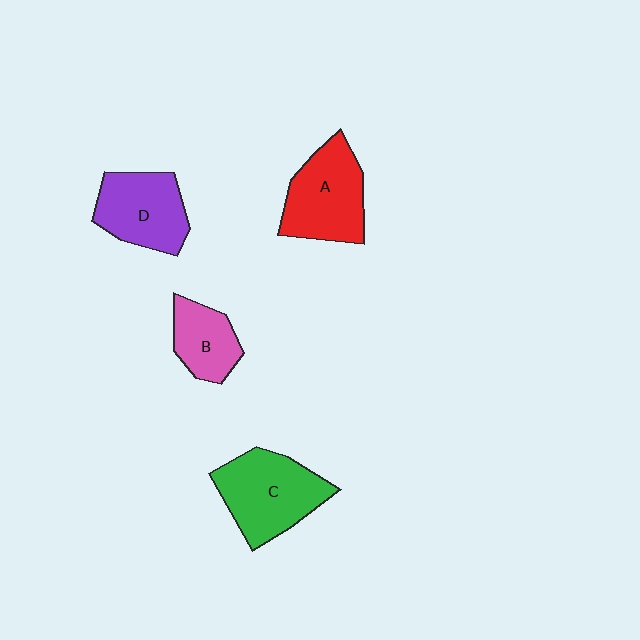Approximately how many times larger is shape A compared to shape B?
Approximately 1.6 times.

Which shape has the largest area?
Shape C (green).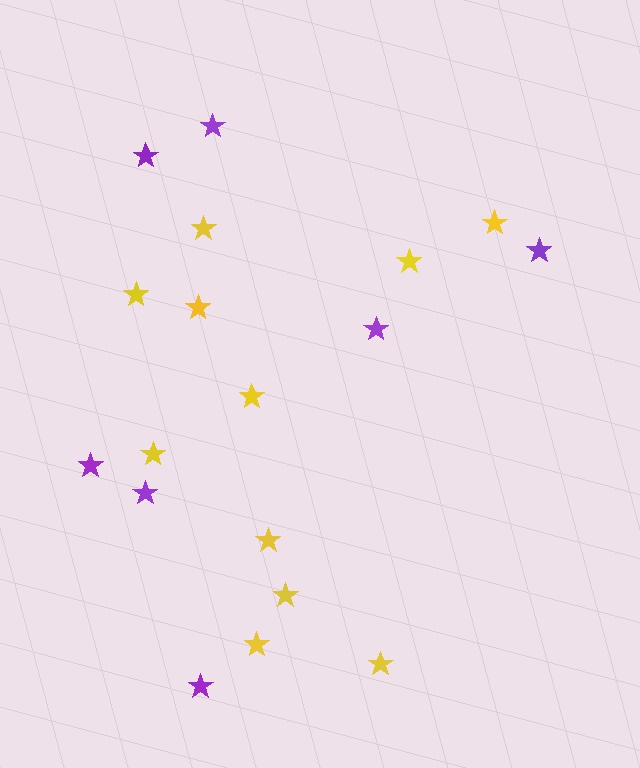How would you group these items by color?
There are 2 groups: one group of yellow stars (11) and one group of purple stars (7).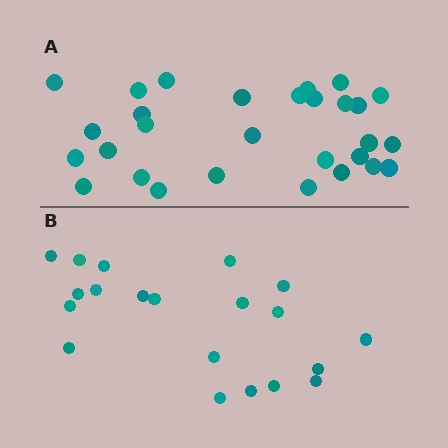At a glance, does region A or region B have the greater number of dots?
Region A (the top region) has more dots.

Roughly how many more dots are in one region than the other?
Region A has roughly 8 or so more dots than region B.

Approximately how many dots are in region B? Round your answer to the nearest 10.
About 20 dots.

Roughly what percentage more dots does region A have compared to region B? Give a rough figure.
About 45% more.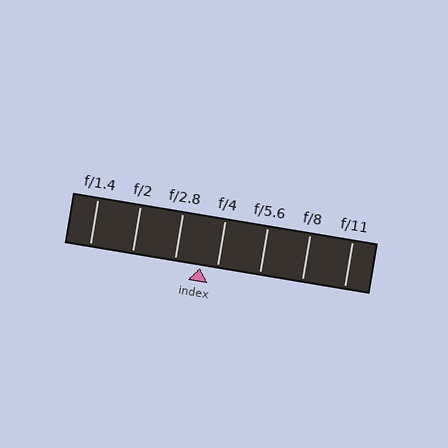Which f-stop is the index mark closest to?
The index mark is closest to f/4.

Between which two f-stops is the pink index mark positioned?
The index mark is between f/2.8 and f/4.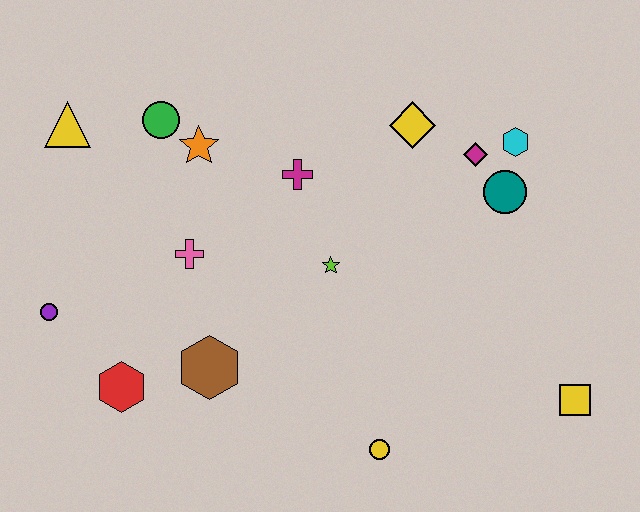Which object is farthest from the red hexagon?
The cyan hexagon is farthest from the red hexagon.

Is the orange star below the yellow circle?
No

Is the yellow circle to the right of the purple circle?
Yes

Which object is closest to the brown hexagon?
The red hexagon is closest to the brown hexagon.